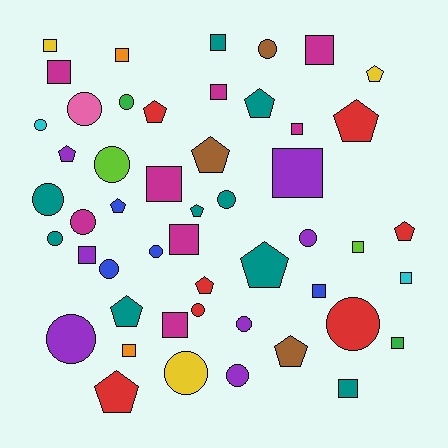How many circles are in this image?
There are 18 circles.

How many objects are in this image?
There are 50 objects.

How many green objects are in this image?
There are 2 green objects.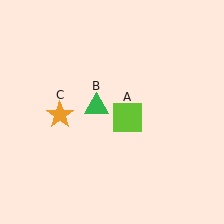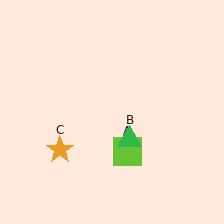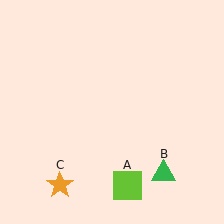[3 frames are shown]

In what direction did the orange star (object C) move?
The orange star (object C) moved down.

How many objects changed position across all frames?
3 objects changed position: lime square (object A), green triangle (object B), orange star (object C).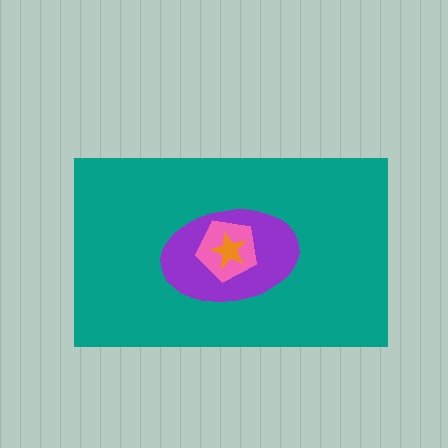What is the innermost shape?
The orange star.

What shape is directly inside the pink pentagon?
The orange star.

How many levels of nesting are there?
4.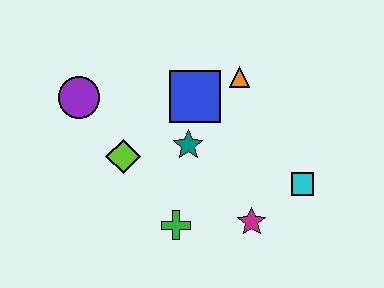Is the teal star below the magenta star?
No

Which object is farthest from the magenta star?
The purple circle is farthest from the magenta star.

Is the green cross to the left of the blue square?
Yes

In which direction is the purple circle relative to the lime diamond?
The purple circle is above the lime diamond.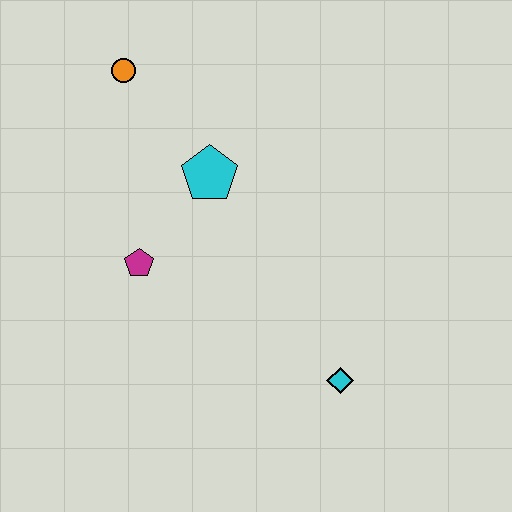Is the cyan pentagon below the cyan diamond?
No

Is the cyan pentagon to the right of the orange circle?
Yes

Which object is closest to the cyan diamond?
The magenta pentagon is closest to the cyan diamond.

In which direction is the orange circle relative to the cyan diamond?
The orange circle is above the cyan diamond.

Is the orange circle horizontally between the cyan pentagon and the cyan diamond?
No